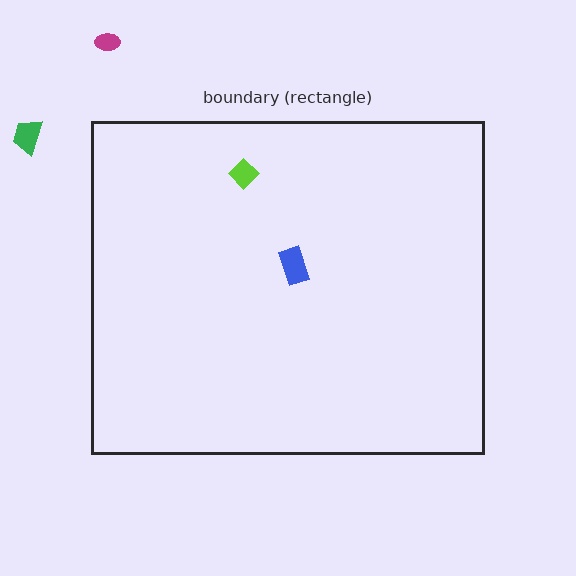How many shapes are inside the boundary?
2 inside, 2 outside.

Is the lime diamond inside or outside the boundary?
Inside.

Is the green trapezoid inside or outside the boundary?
Outside.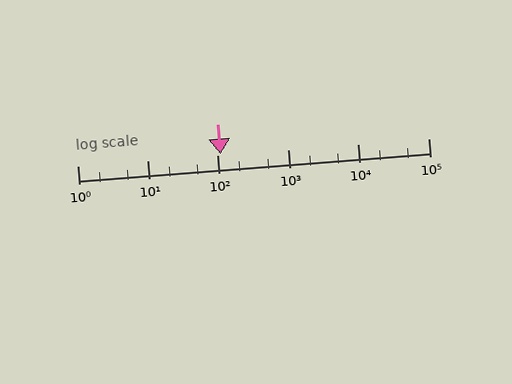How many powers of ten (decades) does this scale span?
The scale spans 5 decades, from 1 to 100000.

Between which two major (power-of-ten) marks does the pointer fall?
The pointer is between 100 and 1000.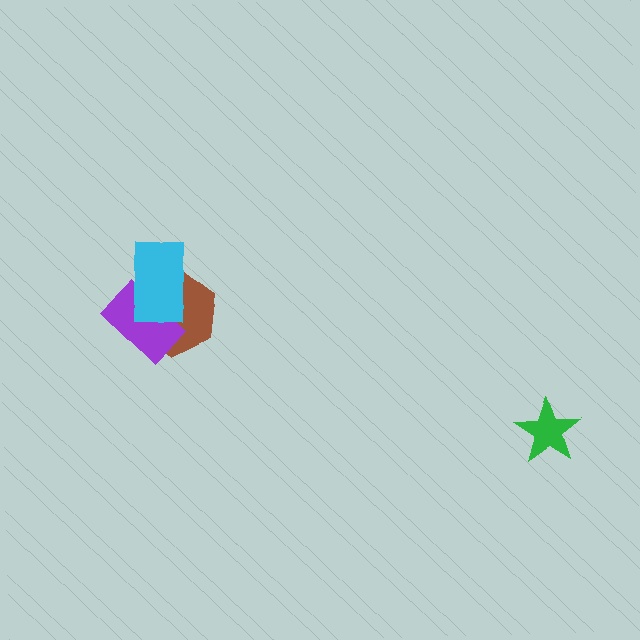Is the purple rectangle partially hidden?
Yes, it is partially covered by another shape.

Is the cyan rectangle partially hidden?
No, no other shape covers it.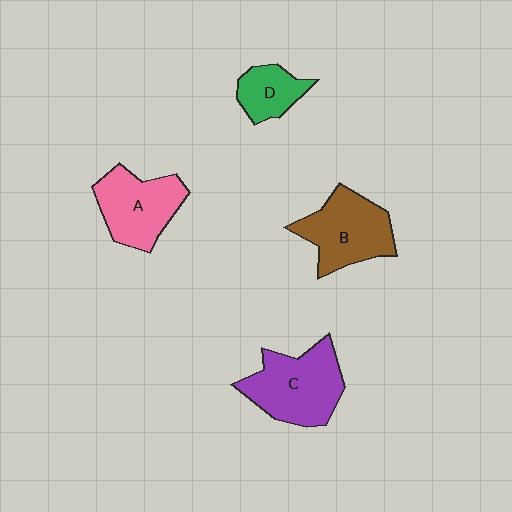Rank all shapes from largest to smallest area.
From largest to smallest: C (purple), B (brown), A (pink), D (green).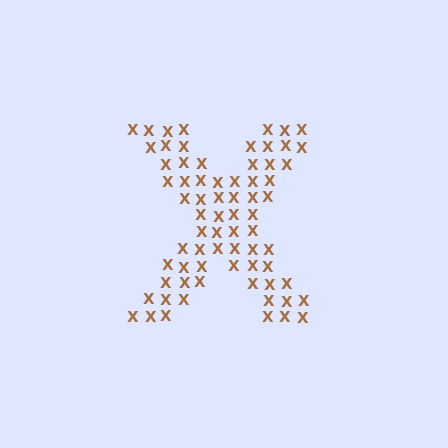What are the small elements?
The small elements are letter X's.